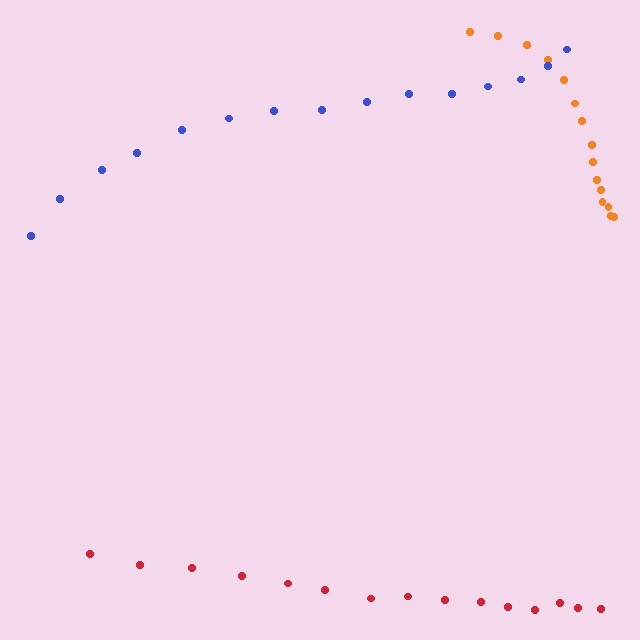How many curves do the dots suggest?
There are 3 distinct paths.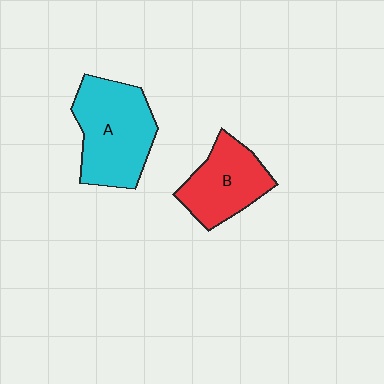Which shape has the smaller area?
Shape B (red).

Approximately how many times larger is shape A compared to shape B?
Approximately 1.3 times.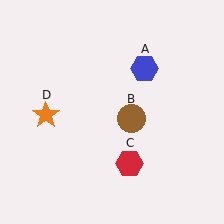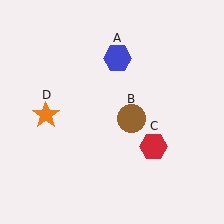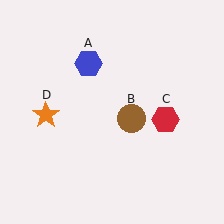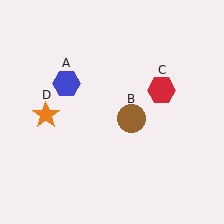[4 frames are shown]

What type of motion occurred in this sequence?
The blue hexagon (object A), red hexagon (object C) rotated counterclockwise around the center of the scene.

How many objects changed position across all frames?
2 objects changed position: blue hexagon (object A), red hexagon (object C).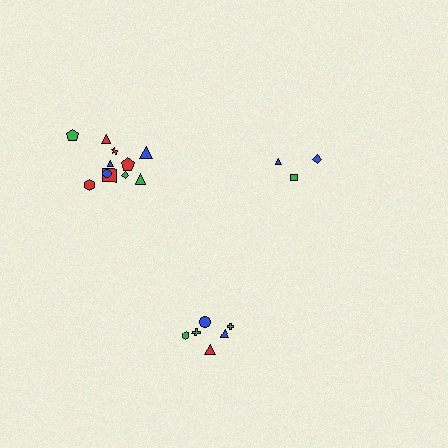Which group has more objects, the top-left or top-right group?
The top-left group.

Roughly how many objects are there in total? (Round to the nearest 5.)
Roughly 20 objects in total.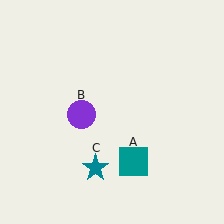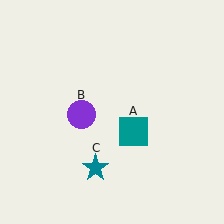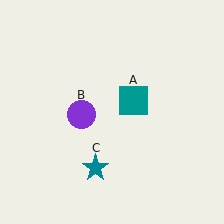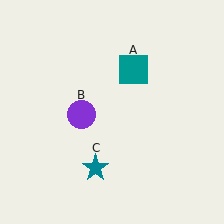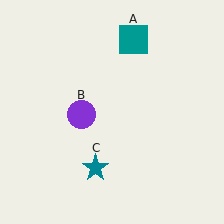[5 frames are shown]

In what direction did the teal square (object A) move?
The teal square (object A) moved up.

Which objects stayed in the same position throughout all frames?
Purple circle (object B) and teal star (object C) remained stationary.